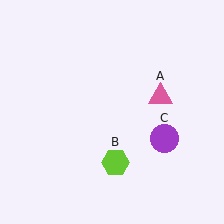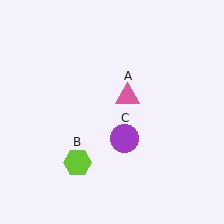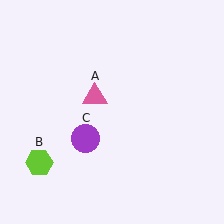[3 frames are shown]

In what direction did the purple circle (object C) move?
The purple circle (object C) moved left.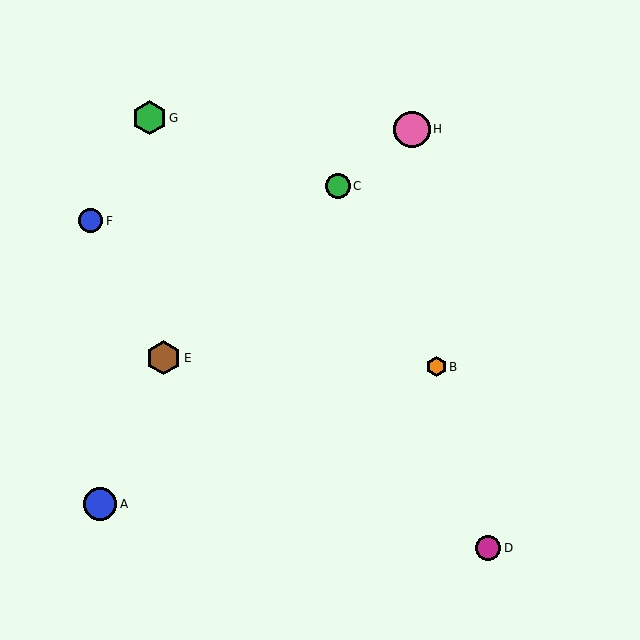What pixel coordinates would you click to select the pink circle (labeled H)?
Click at (412, 129) to select the pink circle H.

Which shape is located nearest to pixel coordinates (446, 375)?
The orange hexagon (labeled B) at (436, 367) is nearest to that location.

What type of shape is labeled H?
Shape H is a pink circle.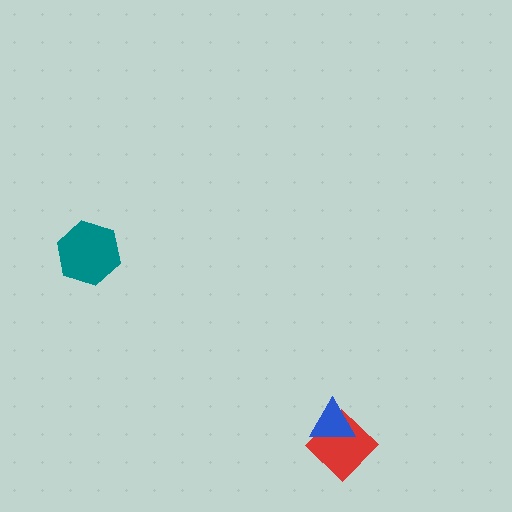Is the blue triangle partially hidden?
No, no other shape covers it.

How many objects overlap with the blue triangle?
1 object overlaps with the blue triangle.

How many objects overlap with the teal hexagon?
0 objects overlap with the teal hexagon.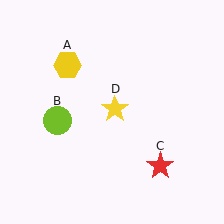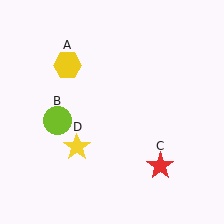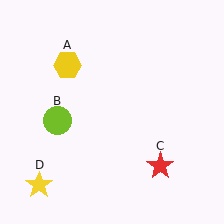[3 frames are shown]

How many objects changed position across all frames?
1 object changed position: yellow star (object D).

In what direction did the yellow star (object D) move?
The yellow star (object D) moved down and to the left.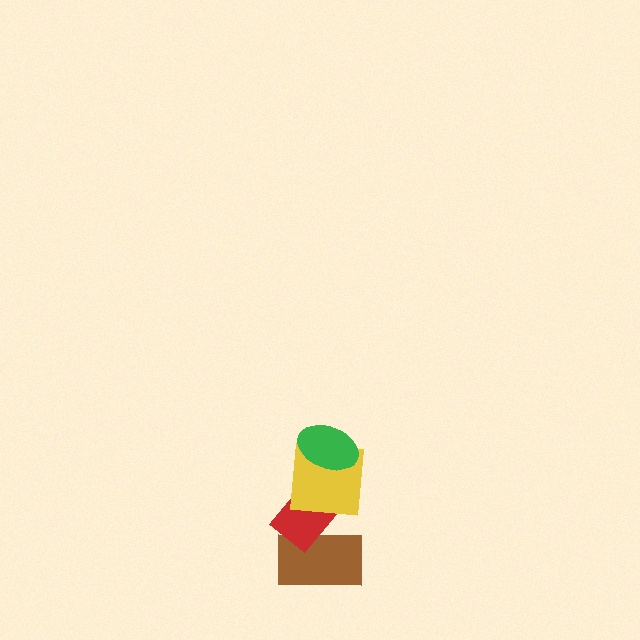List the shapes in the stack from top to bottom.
From top to bottom: the green ellipse, the yellow square, the red rectangle, the brown rectangle.